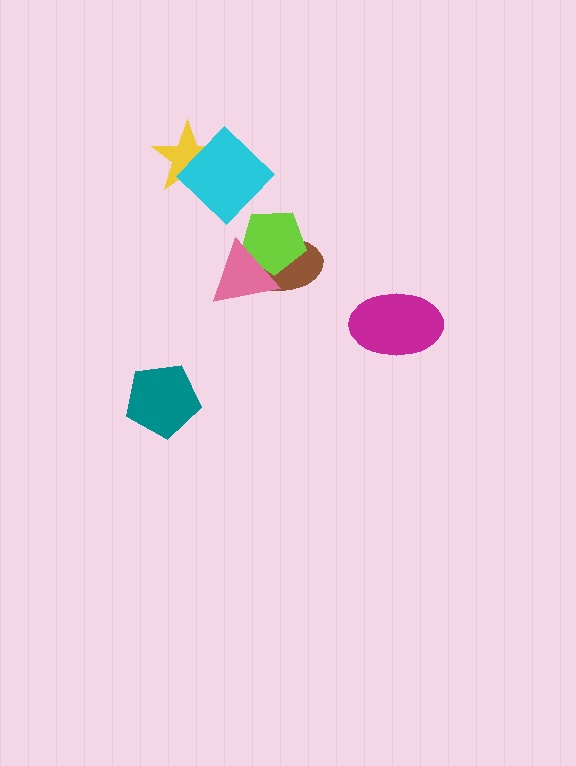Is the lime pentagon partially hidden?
Yes, it is partially covered by another shape.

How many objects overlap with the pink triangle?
2 objects overlap with the pink triangle.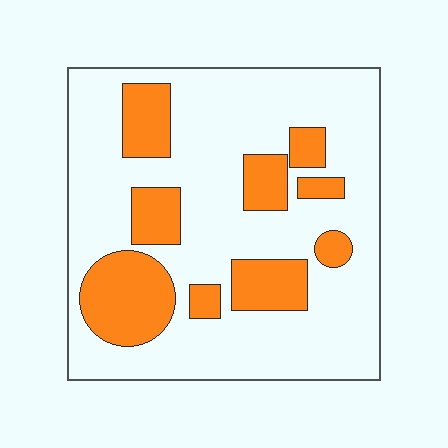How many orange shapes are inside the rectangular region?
9.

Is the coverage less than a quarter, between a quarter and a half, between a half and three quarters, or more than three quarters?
Between a quarter and a half.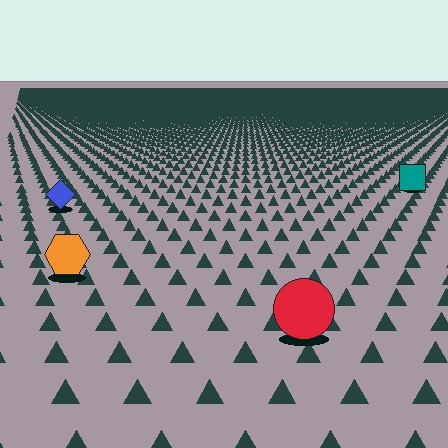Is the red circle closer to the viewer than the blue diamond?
Yes. The red circle is closer — you can tell from the texture gradient: the ground texture is coarser near it.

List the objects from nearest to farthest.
From nearest to farthest: the red circle, the orange hexagon, the blue diamond, the teal square.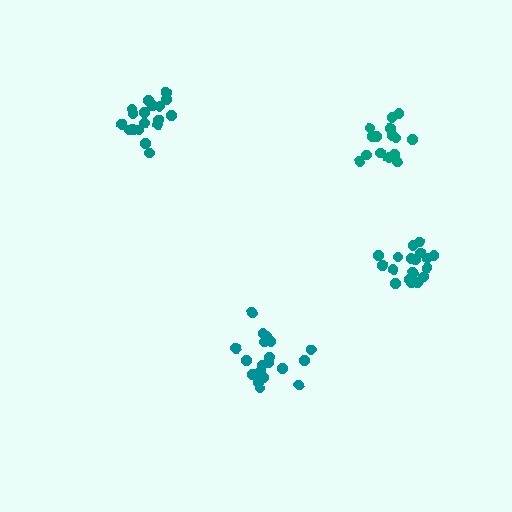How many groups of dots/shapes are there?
There are 4 groups.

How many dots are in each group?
Group 1: 19 dots, Group 2: 19 dots, Group 3: 16 dots, Group 4: 18 dots (72 total).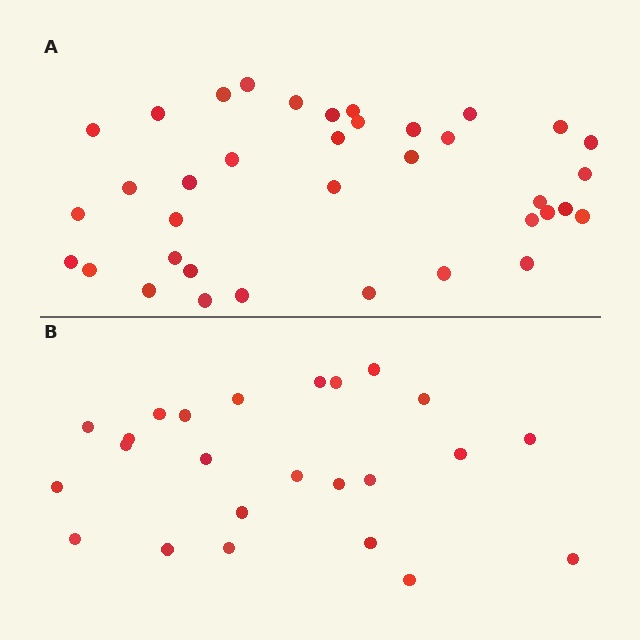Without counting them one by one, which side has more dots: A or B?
Region A (the top region) has more dots.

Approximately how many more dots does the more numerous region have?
Region A has approximately 15 more dots than region B.